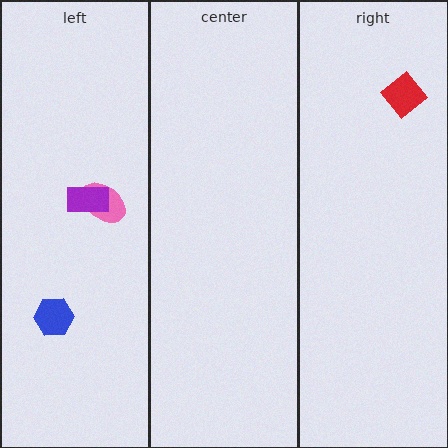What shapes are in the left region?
The blue hexagon, the pink ellipse, the purple rectangle.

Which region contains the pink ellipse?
The left region.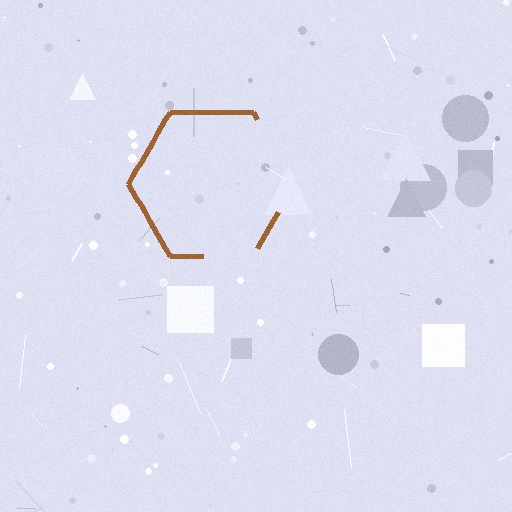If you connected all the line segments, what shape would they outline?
They would outline a hexagon.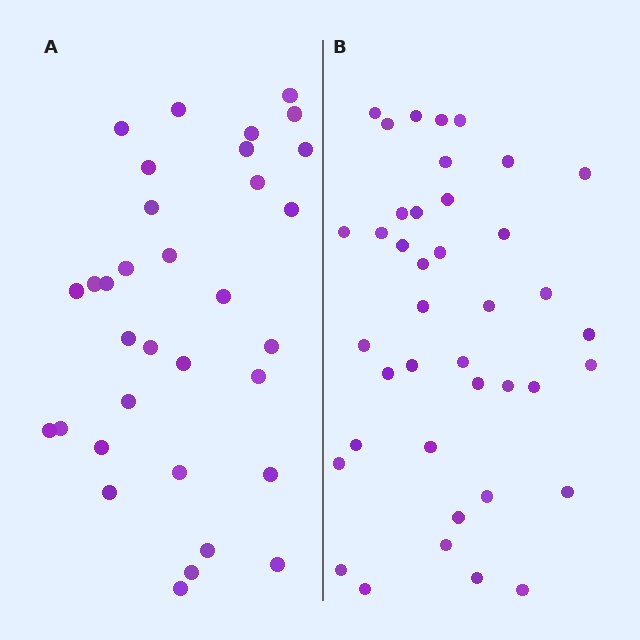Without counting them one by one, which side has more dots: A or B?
Region B (the right region) has more dots.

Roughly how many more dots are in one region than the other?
Region B has roughly 8 or so more dots than region A.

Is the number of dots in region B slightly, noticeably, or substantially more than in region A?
Region B has only slightly more — the two regions are fairly close. The ratio is roughly 1.2 to 1.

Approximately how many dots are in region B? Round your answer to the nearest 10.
About 40 dots.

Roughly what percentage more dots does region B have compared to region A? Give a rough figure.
About 20% more.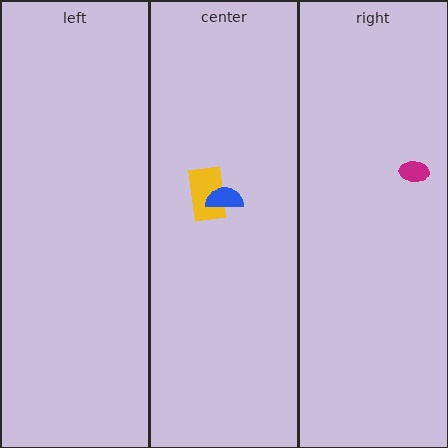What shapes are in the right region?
The magenta ellipse.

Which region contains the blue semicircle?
The center region.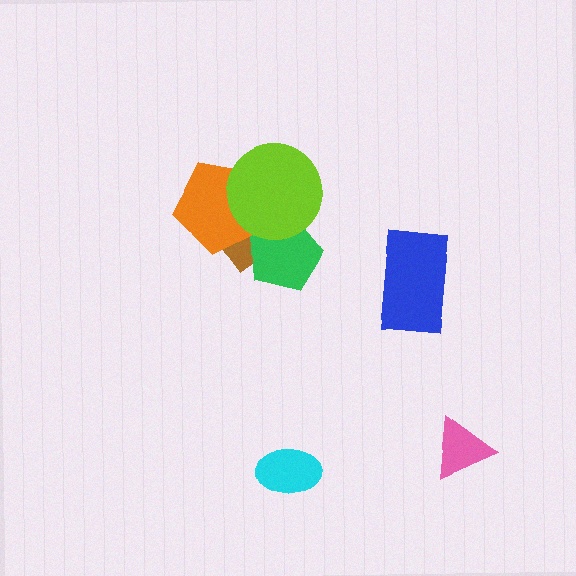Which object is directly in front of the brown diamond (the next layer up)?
The green pentagon is directly in front of the brown diamond.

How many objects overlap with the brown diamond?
3 objects overlap with the brown diamond.